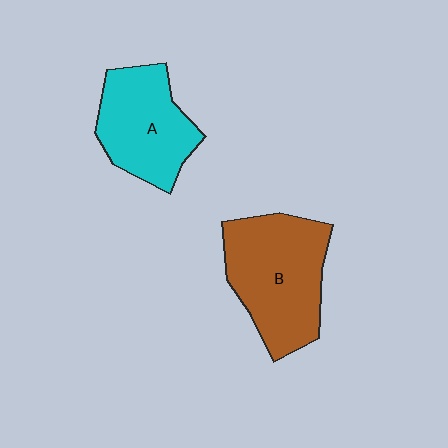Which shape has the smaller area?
Shape A (cyan).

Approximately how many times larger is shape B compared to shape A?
Approximately 1.3 times.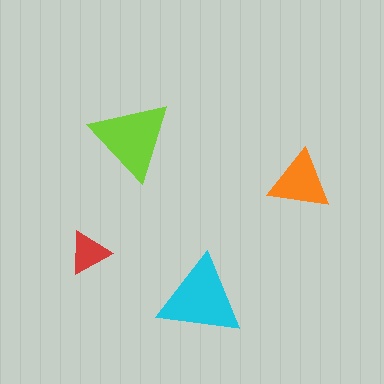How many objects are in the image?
There are 4 objects in the image.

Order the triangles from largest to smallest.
the cyan one, the lime one, the orange one, the red one.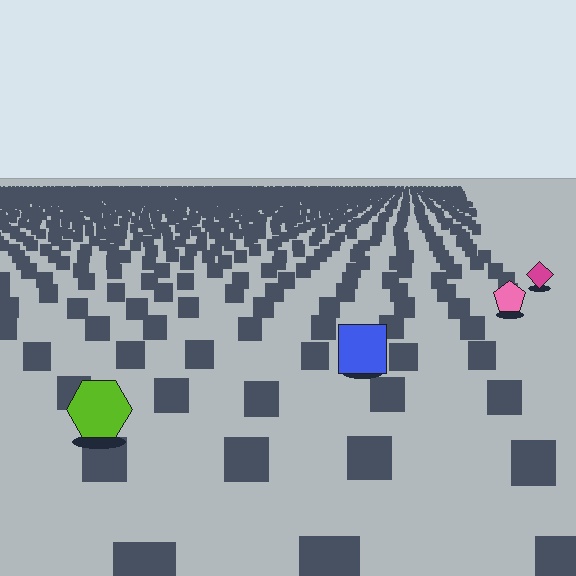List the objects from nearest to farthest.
From nearest to farthest: the lime hexagon, the blue square, the pink pentagon, the magenta diamond.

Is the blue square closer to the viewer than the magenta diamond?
Yes. The blue square is closer — you can tell from the texture gradient: the ground texture is coarser near it.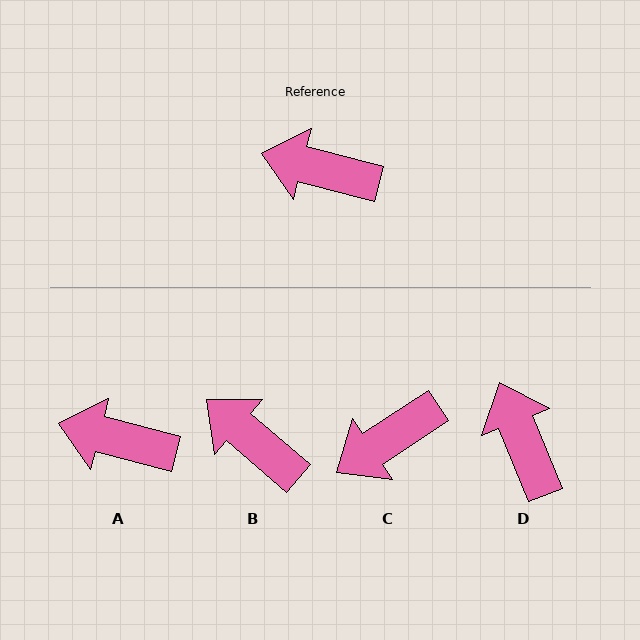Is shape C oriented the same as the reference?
No, it is off by about 48 degrees.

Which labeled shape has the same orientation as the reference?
A.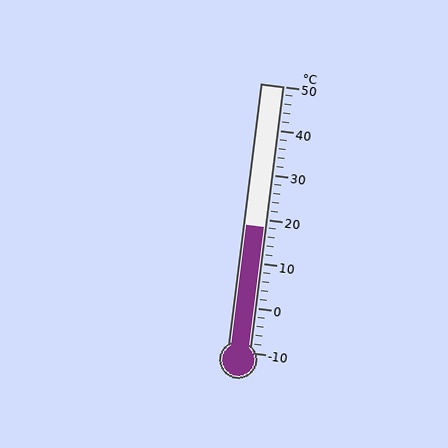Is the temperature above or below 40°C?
The temperature is below 40°C.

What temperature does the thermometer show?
The thermometer shows approximately 18°C.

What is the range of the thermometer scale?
The thermometer scale ranges from -10°C to 50°C.